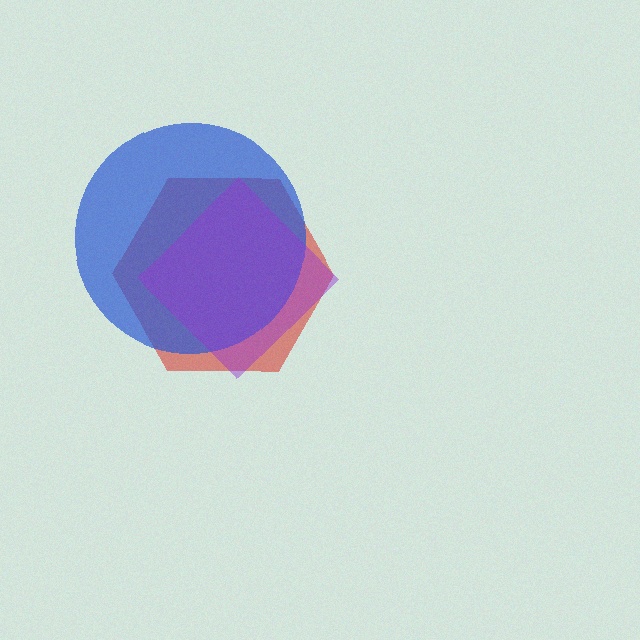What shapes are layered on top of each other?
The layered shapes are: a red hexagon, a blue circle, a purple diamond.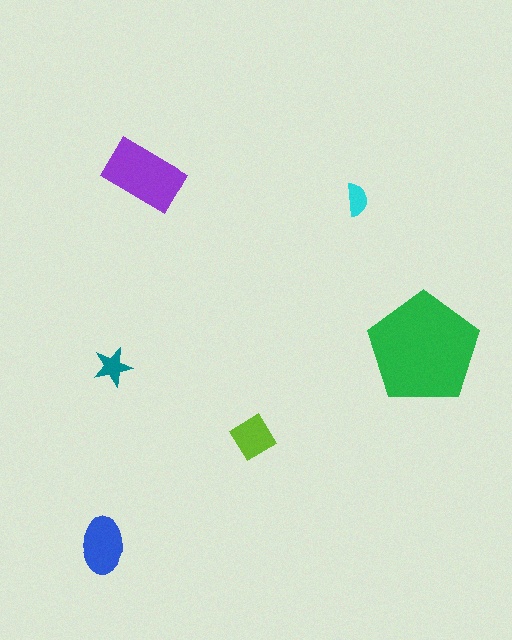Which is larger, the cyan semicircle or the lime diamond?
The lime diamond.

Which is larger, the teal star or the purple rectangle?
The purple rectangle.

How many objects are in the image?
There are 6 objects in the image.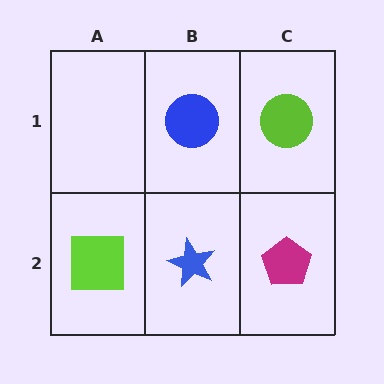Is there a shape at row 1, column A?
No, that cell is empty.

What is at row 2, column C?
A magenta pentagon.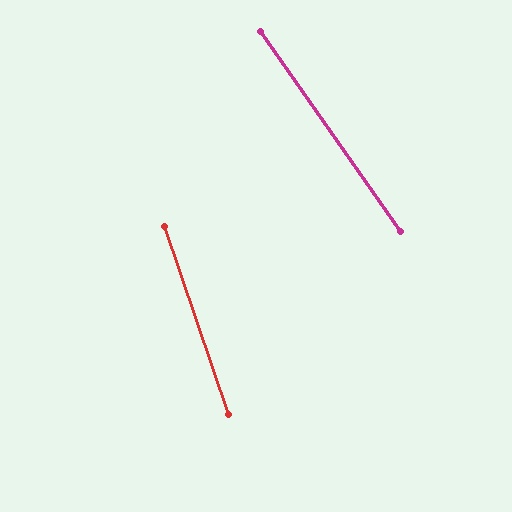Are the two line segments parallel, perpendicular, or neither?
Neither parallel nor perpendicular — they differ by about 16°.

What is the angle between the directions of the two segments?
Approximately 16 degrees.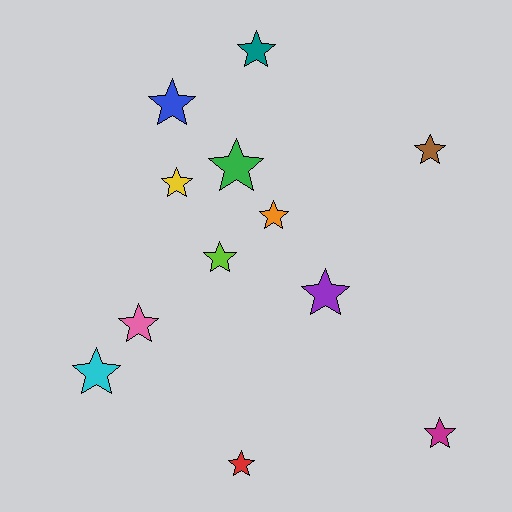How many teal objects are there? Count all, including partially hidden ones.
There is 1 teal object.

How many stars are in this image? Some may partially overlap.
There are 12 stars.